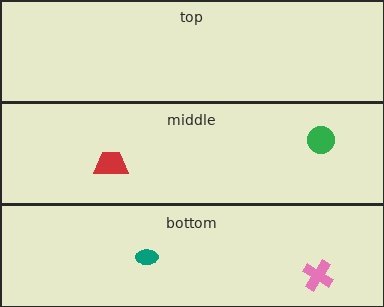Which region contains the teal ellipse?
The bottom region.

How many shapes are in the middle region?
2.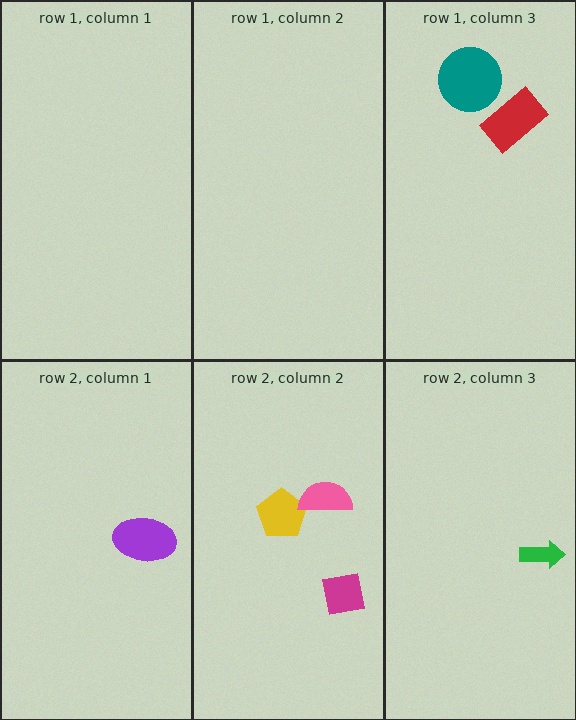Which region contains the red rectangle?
The row 1, column 3 region.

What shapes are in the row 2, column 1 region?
The purple ellipse.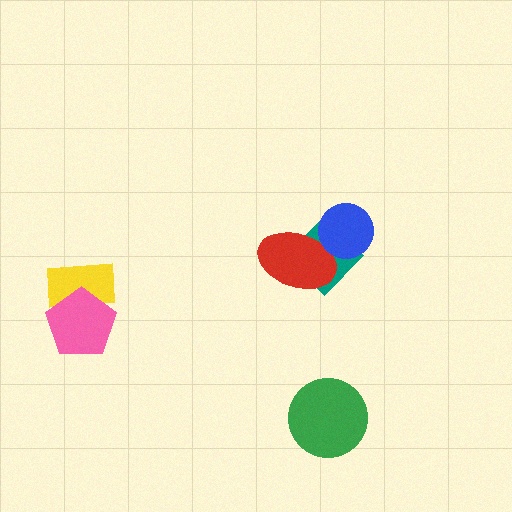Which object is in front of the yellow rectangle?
The pink pentagon is in front of the yellow rectangle.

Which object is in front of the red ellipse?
The blue circle is in front of the red ellipse.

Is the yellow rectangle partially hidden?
Yes, it is partially covered by another shape.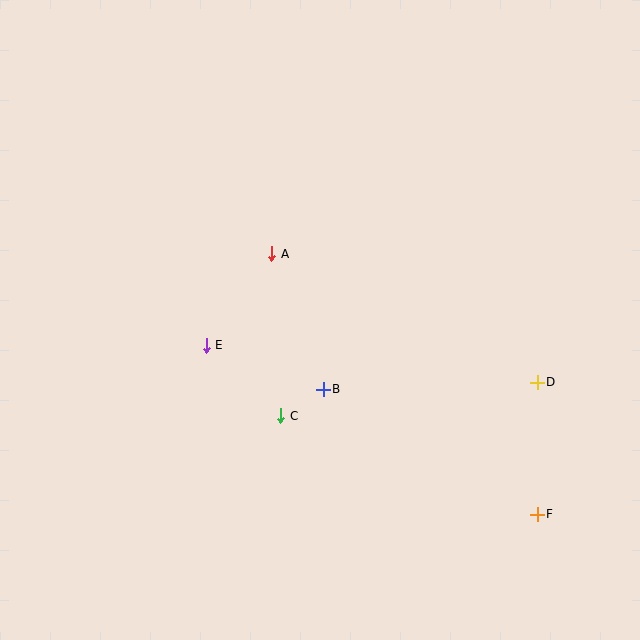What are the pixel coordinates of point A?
Point A is at (272, 254).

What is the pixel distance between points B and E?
The distance between B and E is 125 pixels.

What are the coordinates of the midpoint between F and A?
The midpoint between F and A is at (405, 384).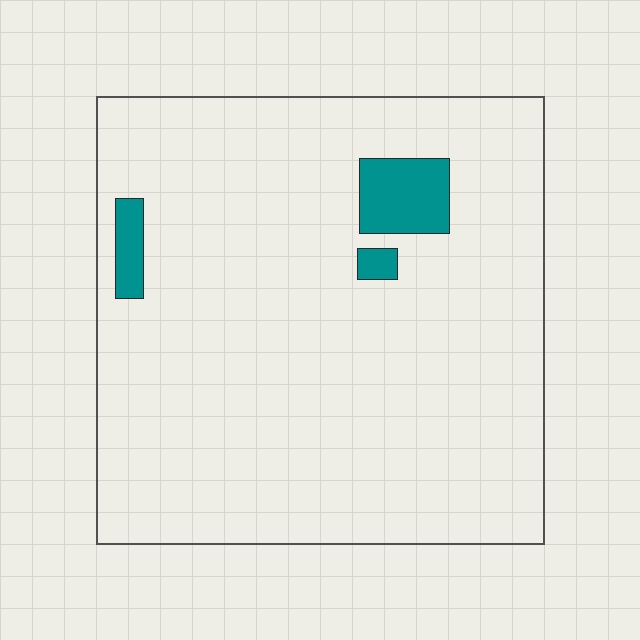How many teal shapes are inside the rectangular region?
3.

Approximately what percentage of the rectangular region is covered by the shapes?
Approximately 5%.